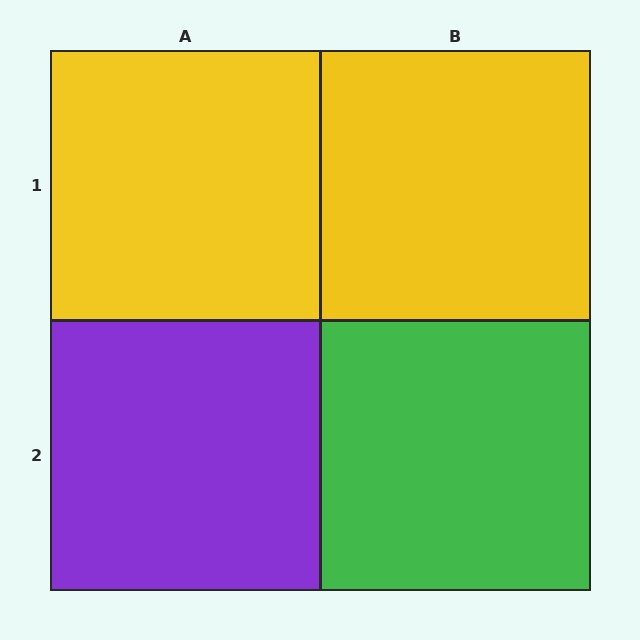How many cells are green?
1 cell is green.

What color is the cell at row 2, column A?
Purple.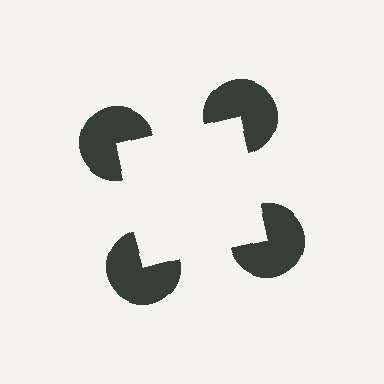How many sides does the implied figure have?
4 sides.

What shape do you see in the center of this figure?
An illusory square — its edges are inferred from the aligned wedge cuts in the pac-man discs, not physically drawn.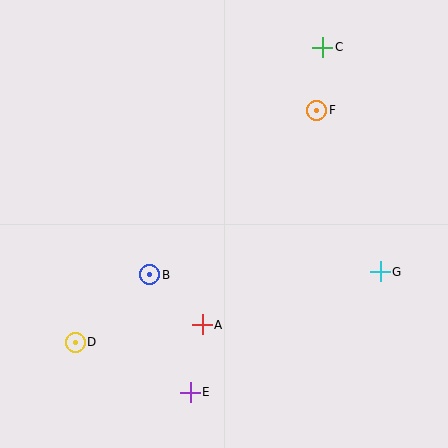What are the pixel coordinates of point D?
Point D is at (75, 342).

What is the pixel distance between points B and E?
The distance between B and E is 124 pixels.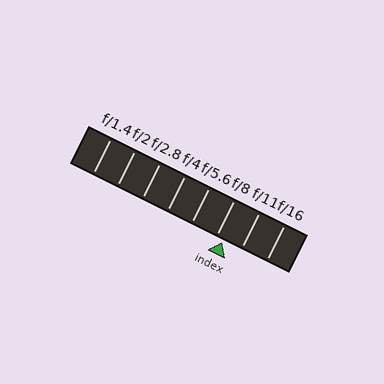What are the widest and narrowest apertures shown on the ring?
The widest aperture shown is f/1.4 and the narrowest is f/16.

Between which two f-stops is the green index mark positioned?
The index mark is between f/8 and f/11.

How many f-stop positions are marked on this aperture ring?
There are 8 f-stop positions marked.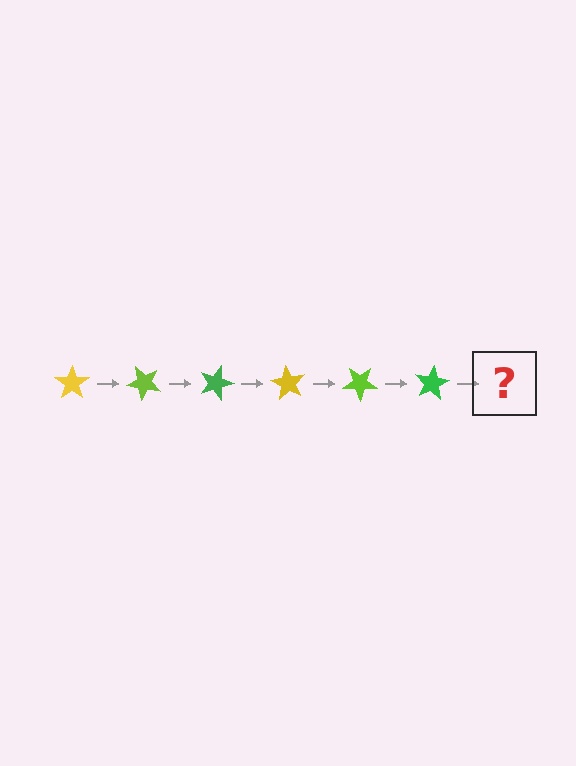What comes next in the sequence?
The next element should be a yellow star, rotated 270 degrees from the start.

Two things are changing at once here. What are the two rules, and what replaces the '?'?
The two rules are that it rotates 45 degrees each step and the color cycles through yellow, lime, and green. The '?' should be a yellow star, rotated 270 degrees from the start.